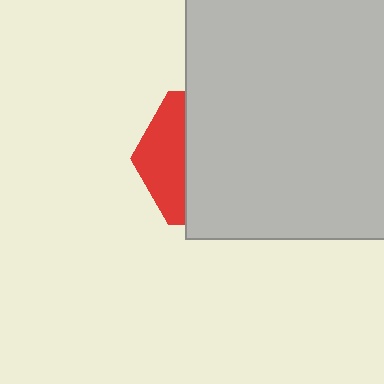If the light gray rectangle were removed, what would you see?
You would see the complete red hexagon.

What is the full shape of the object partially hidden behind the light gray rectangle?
The partially hidden object is a red hexagon.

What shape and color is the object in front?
The object in front is a light gray rectangle.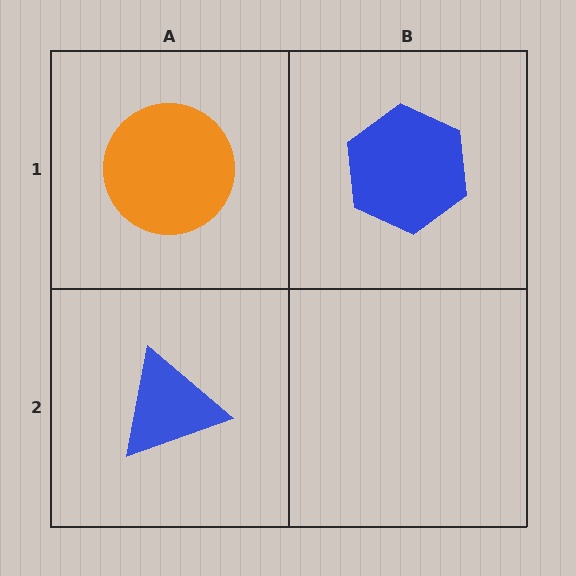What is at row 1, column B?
A blue hexagon.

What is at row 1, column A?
An orange circle.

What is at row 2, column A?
A blue triangle.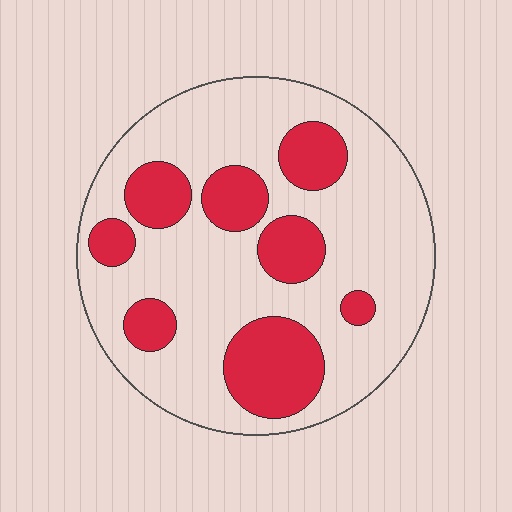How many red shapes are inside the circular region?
8.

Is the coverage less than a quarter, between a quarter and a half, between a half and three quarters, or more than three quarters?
Between a quarter and a half.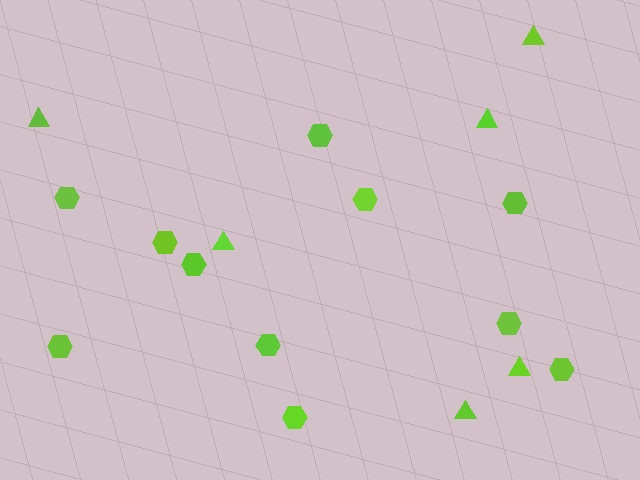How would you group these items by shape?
There are 2 groups: one group of triangles (6) and one group of hexagons (11).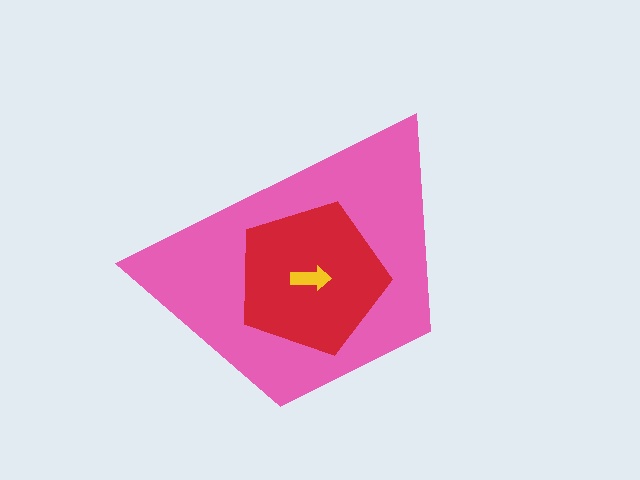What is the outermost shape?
The pink trapezoid.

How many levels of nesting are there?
3.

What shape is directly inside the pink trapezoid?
The red pentagon.